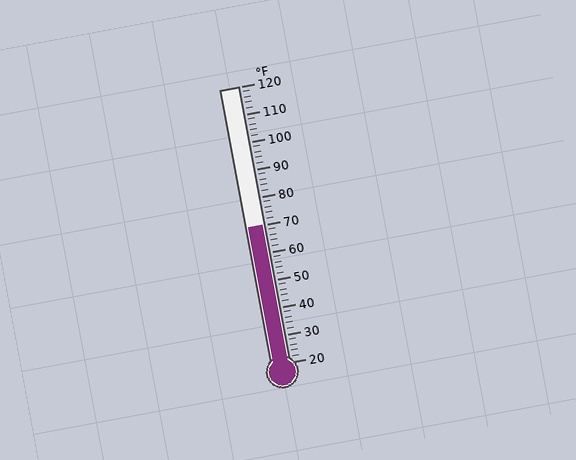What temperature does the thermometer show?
The thermometer shows approximately 70°F.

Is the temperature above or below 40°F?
The temperature is above 40°F.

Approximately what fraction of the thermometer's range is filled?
The thermometer is filled to approximately 50% of its range.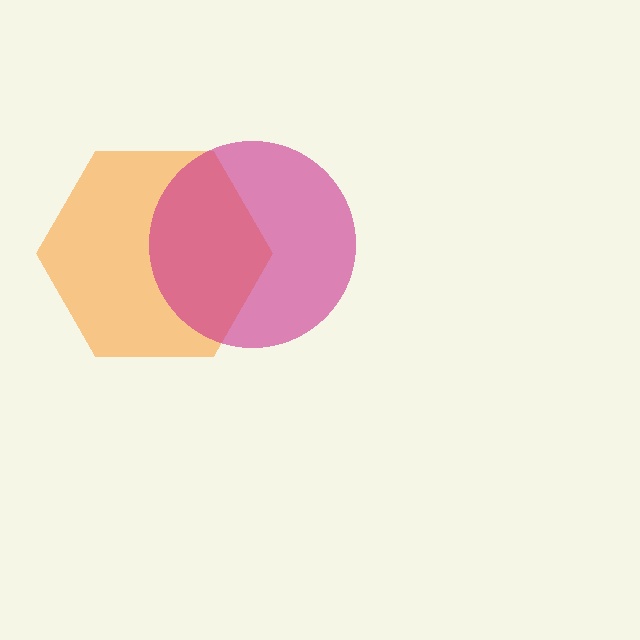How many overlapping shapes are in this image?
There are 2 overlapping shapes in the image.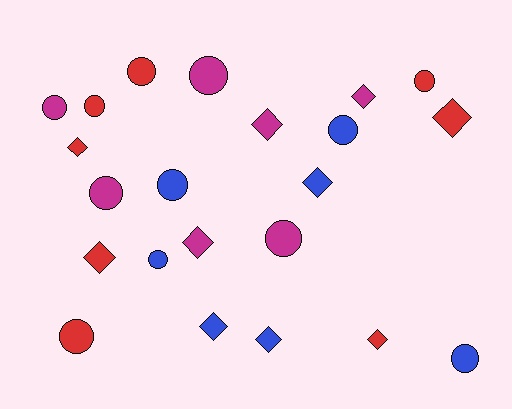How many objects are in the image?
There are 22 objects.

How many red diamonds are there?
There are 4 red diamonds.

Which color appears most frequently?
Red, with 8 objects.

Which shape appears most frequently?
Circle, with 12 objects.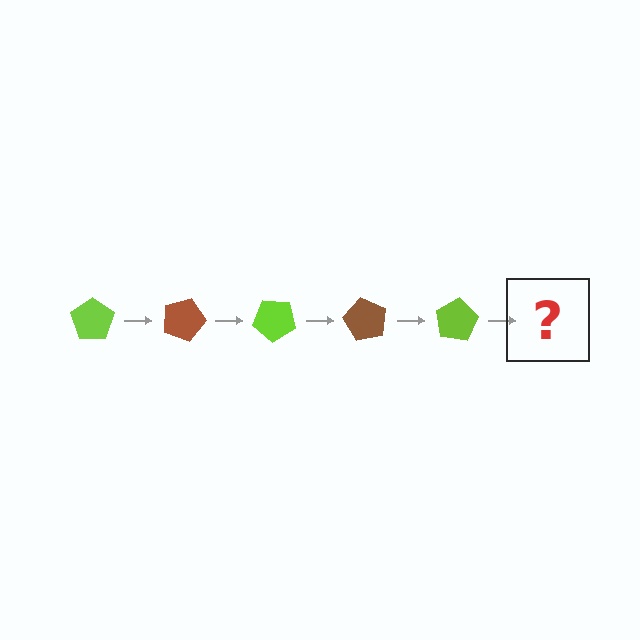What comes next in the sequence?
The next element should be a brown pentagon, rotated 100 degrees from the start.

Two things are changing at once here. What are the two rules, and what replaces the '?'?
The two rules are that it rotates 20 degrees each step and the color cycles through lime and brown. The '?' should be a brown pentagon, rotated 100 degrees from the start.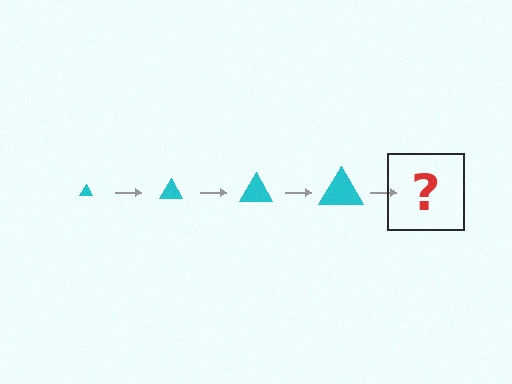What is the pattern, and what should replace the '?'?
The pattern is that the triangle gets progressively larger each step. The '?' should be a cyan triangle, larger than the previous one.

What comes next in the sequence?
The next element should be a cyan triangle, larger than the previous one.